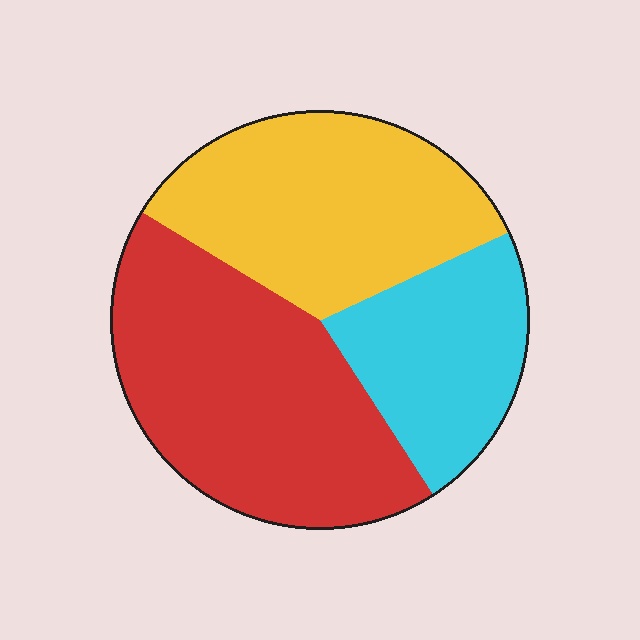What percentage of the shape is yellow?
Yellow covers 34% of the shape.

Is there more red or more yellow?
Red.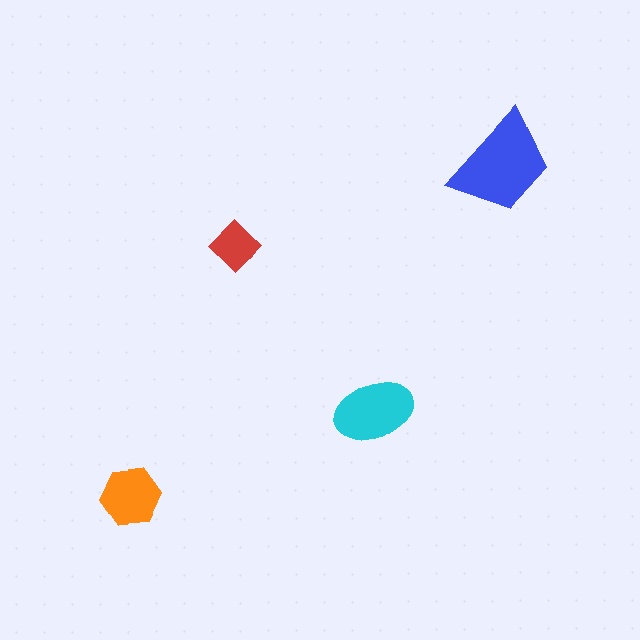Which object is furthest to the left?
The orange hexagon is leftmost.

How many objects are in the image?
There are 4 objects in the image.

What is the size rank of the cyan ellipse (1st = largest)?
2nd.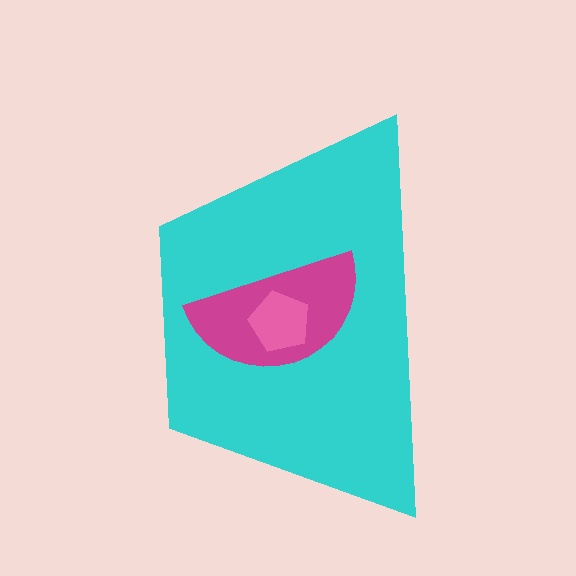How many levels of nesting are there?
3.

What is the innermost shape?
The pink pentagon.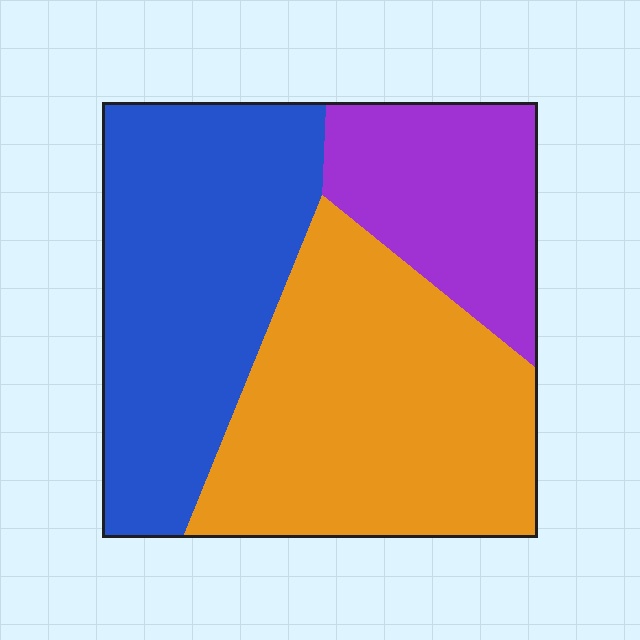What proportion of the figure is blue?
Blue takes up between a quarter and a half of the figure.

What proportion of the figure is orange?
Orange covers around 40% of the figure.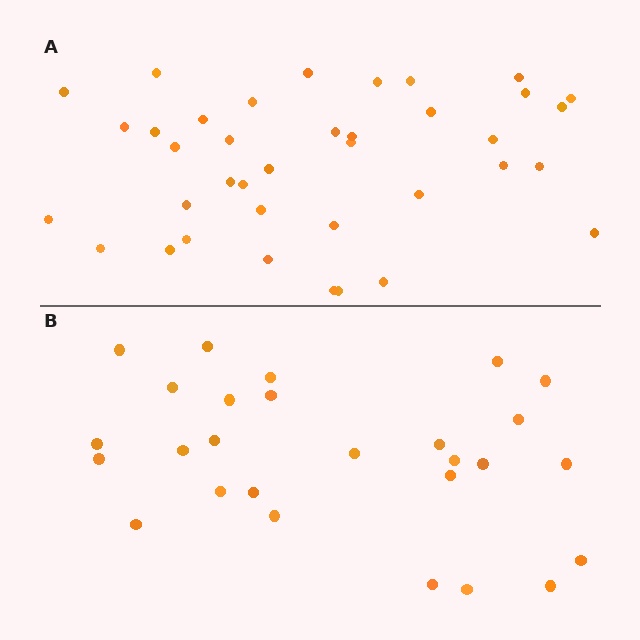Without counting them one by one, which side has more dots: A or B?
Region A (the top region) has more dots.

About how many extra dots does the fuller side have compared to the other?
Region A has roughly 12 or so more dots than region B.